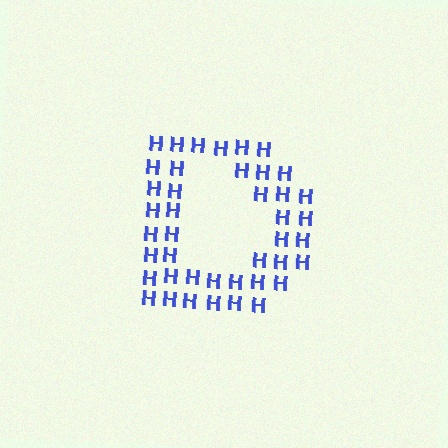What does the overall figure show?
The overall figure shows the letter D.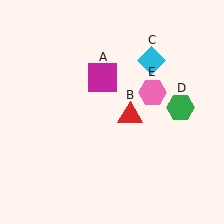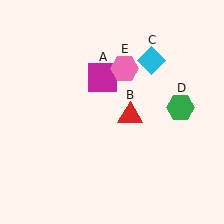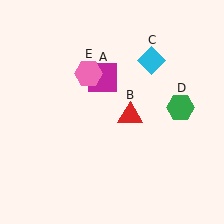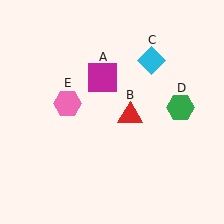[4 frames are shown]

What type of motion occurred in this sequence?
The pink hexagon (object E) rotated counterclockwise around the center of the scene.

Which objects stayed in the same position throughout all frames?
Magenta square (object A) and red triangle (object B) and cyan diamond (object C) and green hexagon (object D) remained stationary.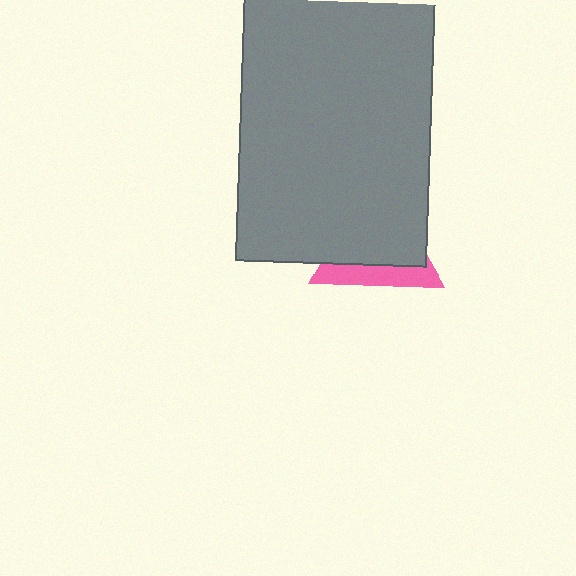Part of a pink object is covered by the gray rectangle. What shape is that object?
It is a triangle.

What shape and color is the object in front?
The object in front is a gray rectangle.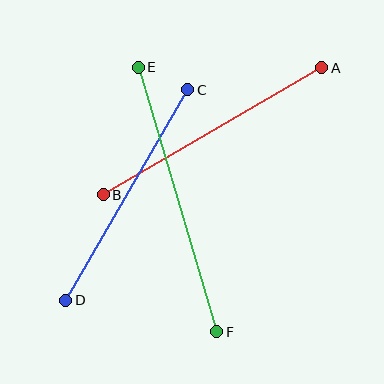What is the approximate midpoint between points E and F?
The midpoint is at approximately (177, 199) pixels.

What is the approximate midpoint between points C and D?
The midpoint is at approximately (127, 195) pixels.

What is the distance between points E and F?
The distance is approximately 276 pixels.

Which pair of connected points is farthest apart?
Points E and F are farthest apart.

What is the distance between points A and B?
The distance is approximately 253 pixels.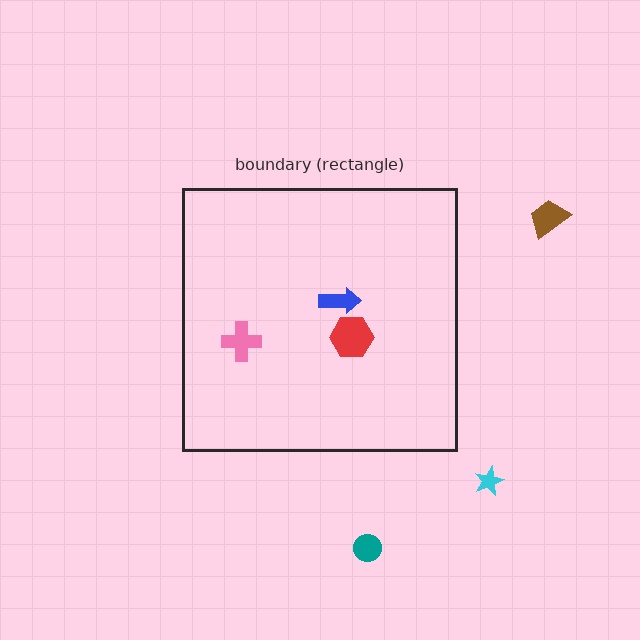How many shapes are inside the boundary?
3 inside, 3 outside.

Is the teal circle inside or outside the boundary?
Outside.